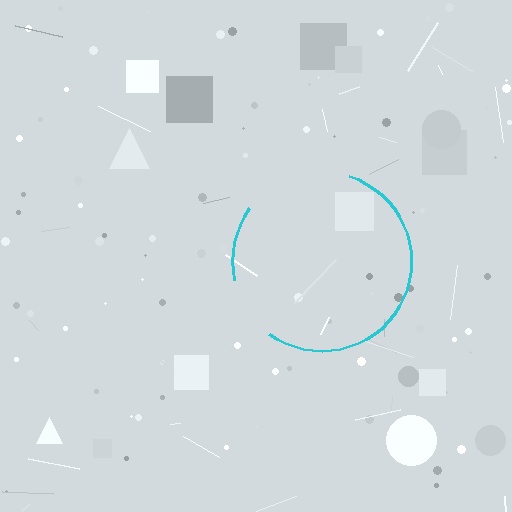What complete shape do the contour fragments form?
The contour fragments form a circle.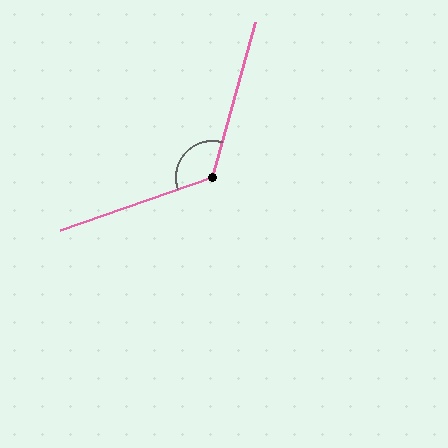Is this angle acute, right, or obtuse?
It is obtuse.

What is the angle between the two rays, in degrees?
Approximately 125 degrees.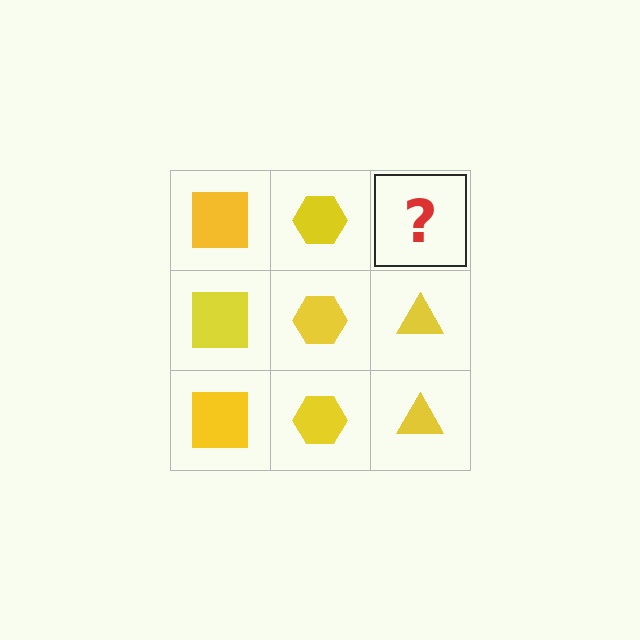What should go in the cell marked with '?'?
The missing cell should contain a yellow triangle.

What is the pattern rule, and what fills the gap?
The rule is that each column has a consistent shape. The gap should be filled with a yellow triangle.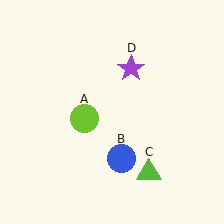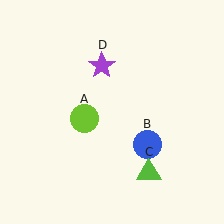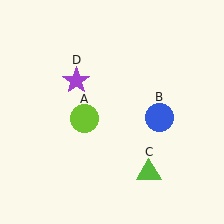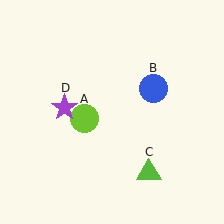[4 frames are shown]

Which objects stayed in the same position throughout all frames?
Lime circle (object A) and lime triangle (object C) remained stationary.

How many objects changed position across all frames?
2 objects changed position: blue circle (object B), purple star (object D).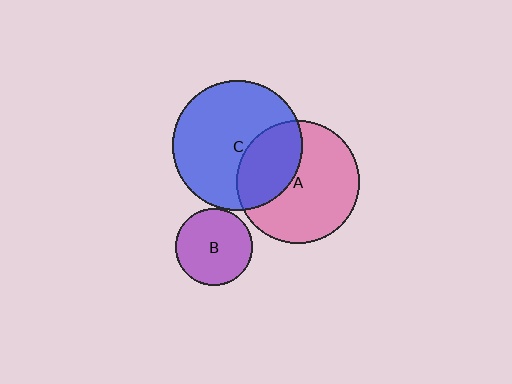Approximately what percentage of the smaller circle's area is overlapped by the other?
Approximately 35%.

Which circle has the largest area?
Circle C (blue).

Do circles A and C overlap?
Yes.